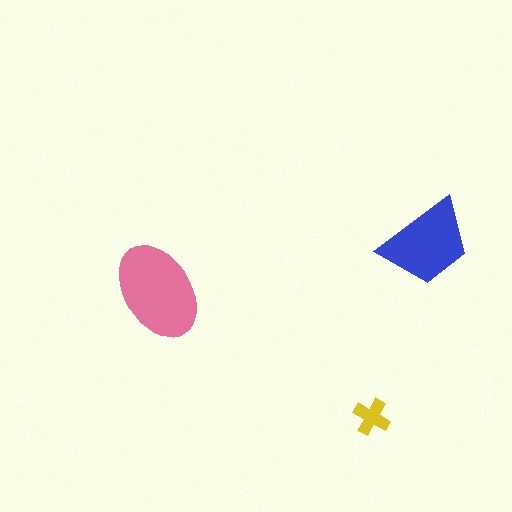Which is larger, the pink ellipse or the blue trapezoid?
The pink ellipse.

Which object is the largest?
The pink ellipse.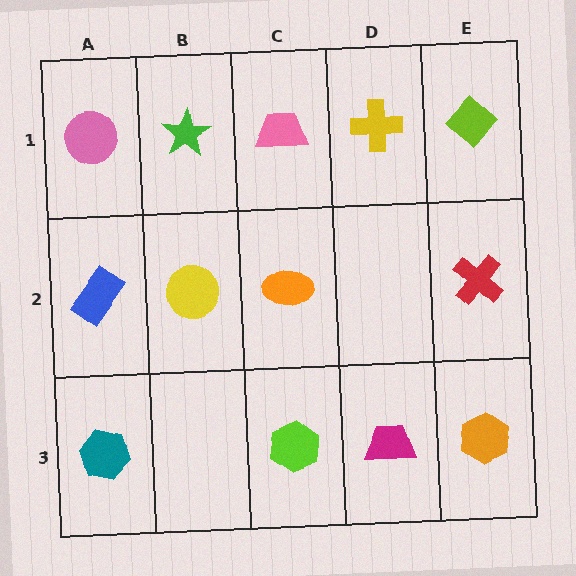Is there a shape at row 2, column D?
No, that cell is empty.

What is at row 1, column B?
A green star.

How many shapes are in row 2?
4 shapes.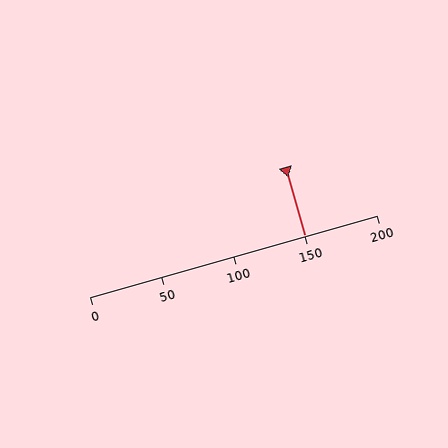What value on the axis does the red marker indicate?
The marker indicates approximately 150.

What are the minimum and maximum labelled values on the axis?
The axis runs from 0 to 200.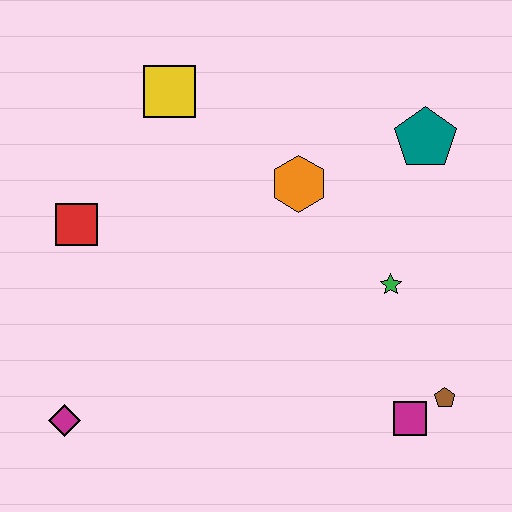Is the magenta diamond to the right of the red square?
No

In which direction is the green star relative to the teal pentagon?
The green star is below the teal pentagon.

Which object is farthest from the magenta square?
The yellow square is farthest from the magenta square.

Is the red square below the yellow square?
Yes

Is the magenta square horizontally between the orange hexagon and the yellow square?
No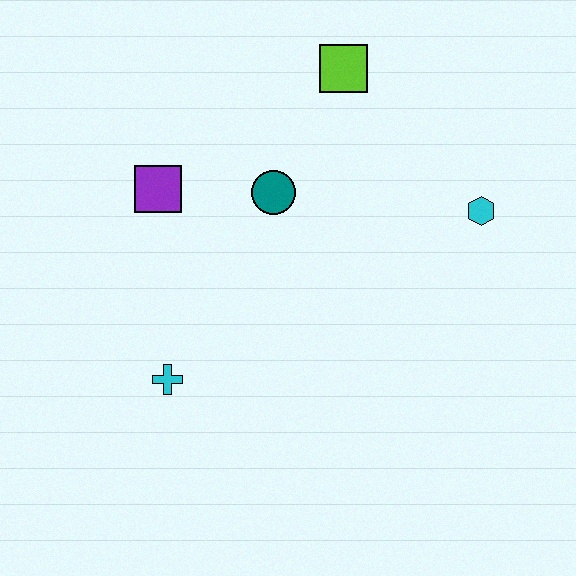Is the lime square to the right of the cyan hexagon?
No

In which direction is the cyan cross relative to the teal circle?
The cyan cross is below the teal circle.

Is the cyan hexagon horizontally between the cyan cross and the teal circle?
No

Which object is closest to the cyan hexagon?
The lime square is closest to the cyan hexagon.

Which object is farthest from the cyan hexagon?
The cyan cross is farthest from the cyan hexagon.